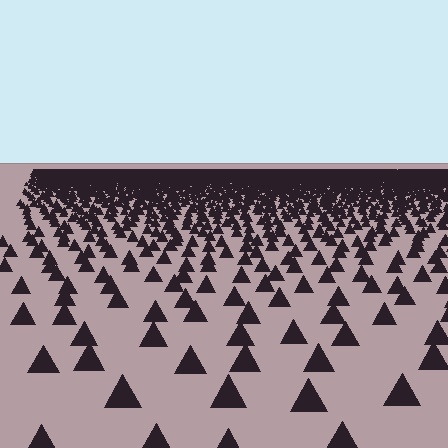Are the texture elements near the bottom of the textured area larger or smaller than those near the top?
Larger. Near the bottom, elements are closer to the viewer and appear at a bigger on-screen size.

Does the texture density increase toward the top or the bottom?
Density increases toward the top.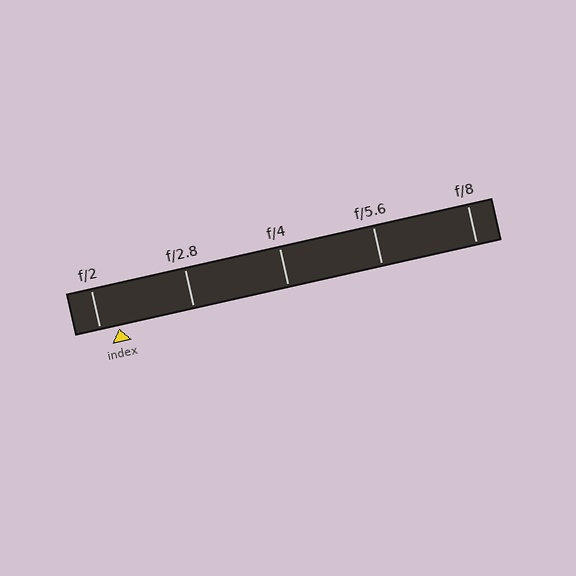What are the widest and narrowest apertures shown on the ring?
The widest aperture shown is f/2 and the narrowest is f/8.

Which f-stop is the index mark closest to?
The index mark is closest to f/2.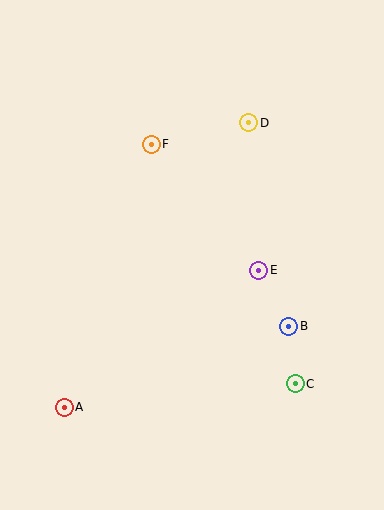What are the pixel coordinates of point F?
Point F is at (151, 144).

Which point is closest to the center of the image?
Point E at (259, 270) is closest to the center.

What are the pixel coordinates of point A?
Point A is at (64, 407).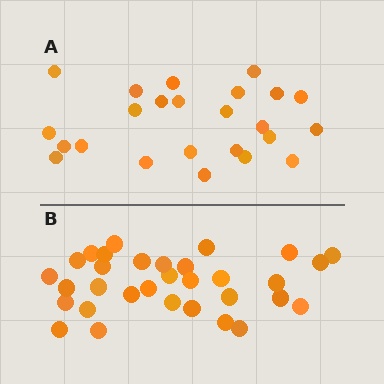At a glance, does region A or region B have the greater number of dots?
Region B (the bottom region) has more dots.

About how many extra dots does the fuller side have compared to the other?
Region B has roughly 8 or so more dots than region A.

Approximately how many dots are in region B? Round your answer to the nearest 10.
About 30 dots. (The exact count is 32, which rounds to 30.)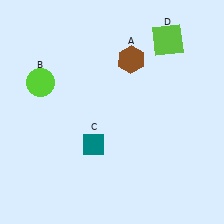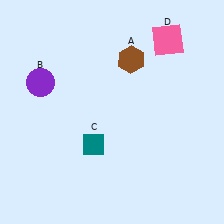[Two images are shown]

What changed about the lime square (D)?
In Image 1, D is lime. In Image 2, it changed to pink.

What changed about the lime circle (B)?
In Image 1, B is lime. In Image 2, it changed to purple.